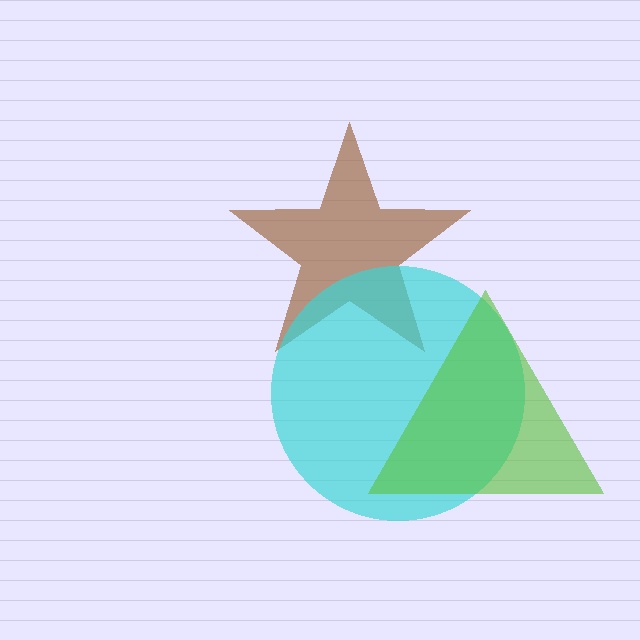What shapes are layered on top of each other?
The layered shapes are: a brown star, a cyan circle, a lime triangle.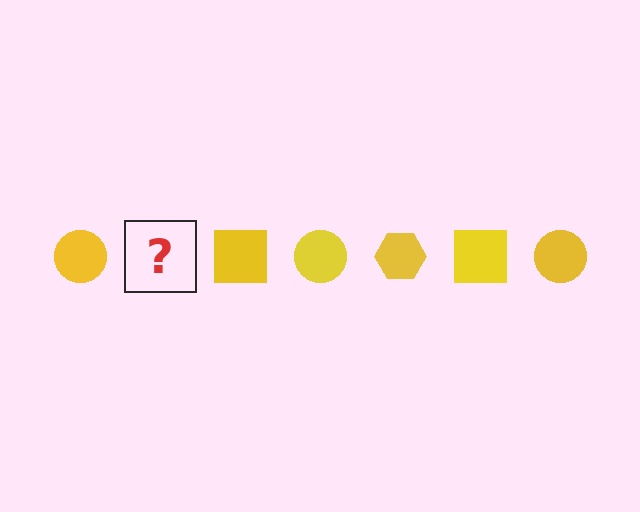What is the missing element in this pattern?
The missing element is a yellow hexagon.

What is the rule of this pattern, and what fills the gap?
The rule is that the pattern cycles through circle, hexagon, square shapes in yellow. The gap should be filled with a yellow hexagon.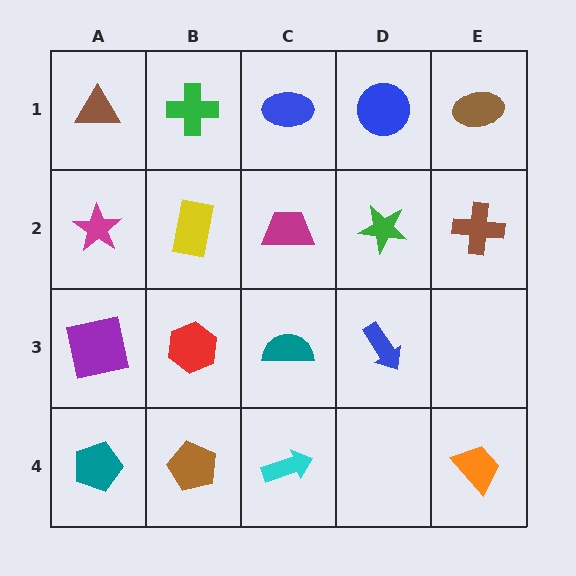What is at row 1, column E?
A brown ellipse.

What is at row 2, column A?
A magenta star.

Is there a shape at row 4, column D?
No, that cell is empty.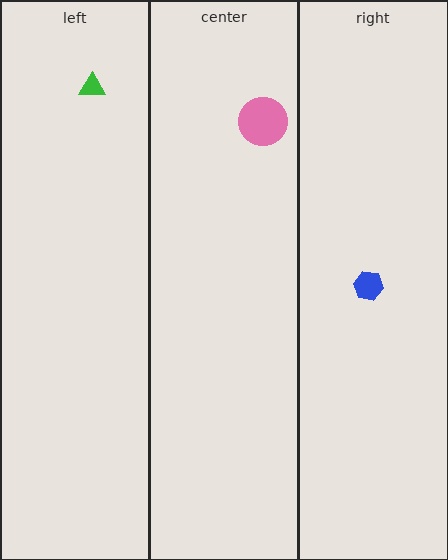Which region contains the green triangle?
The left region.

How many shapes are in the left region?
1.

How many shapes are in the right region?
1.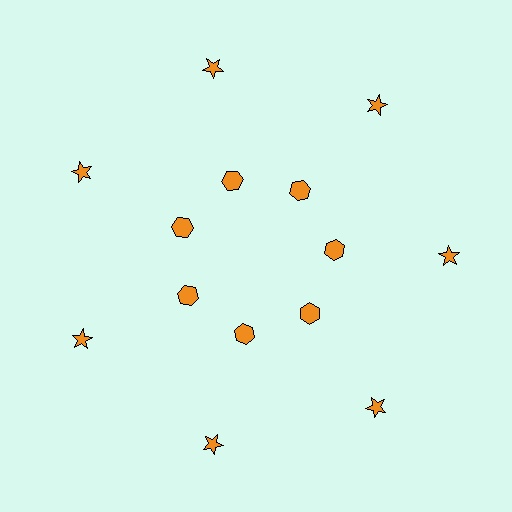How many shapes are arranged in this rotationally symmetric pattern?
There are 14 shapes, arranged in 7 groups of 2.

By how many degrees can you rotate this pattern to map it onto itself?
The pattern maps onto itself every 51 degrees of rotation.